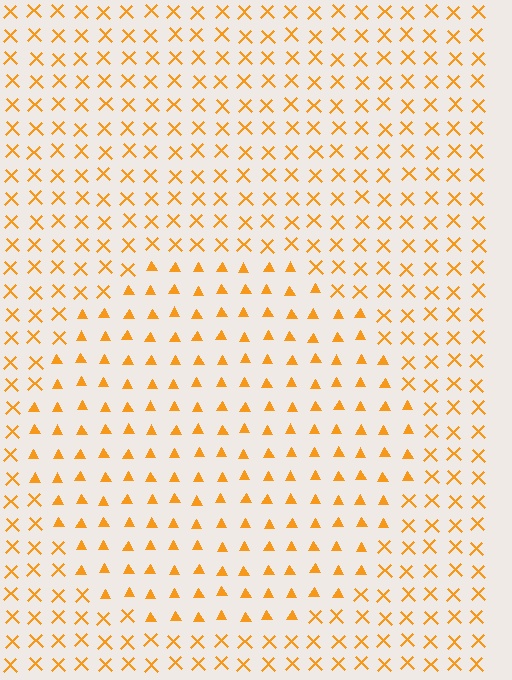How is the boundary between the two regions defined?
The boundary is defined by a change in element shape: triangles inside vs. X marks outside. All elements share the same color and spacing.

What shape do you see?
I see a circle.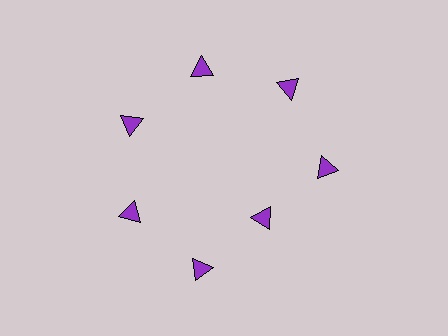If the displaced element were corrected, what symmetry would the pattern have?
It would have 7-fold rotational symmetry — the pattern would map onto itself every 51 degrees.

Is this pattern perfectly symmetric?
No. The 7 purple triangles are arranged in a ring, but one element near the 5 o'clock position is pulled inward toward the center, breaking the 7-fold rotational symmetry.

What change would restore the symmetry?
The symmetry would be restored by moving it outward, back onto the ring so that all 7 triangles sit at equal angles and equal distance from the center.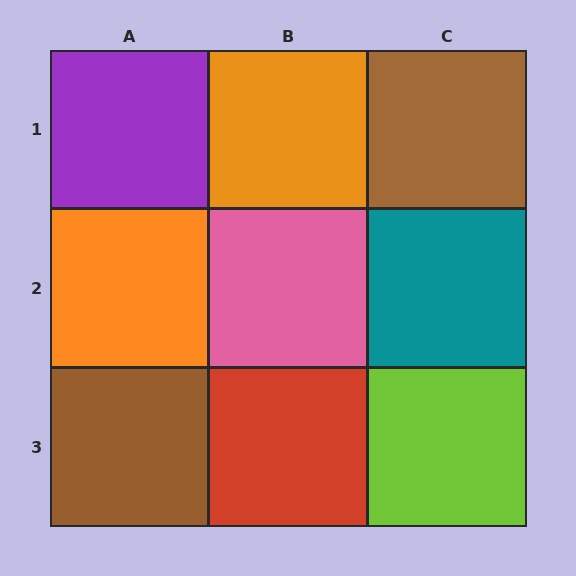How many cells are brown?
2 cells are brown.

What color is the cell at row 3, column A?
Brown.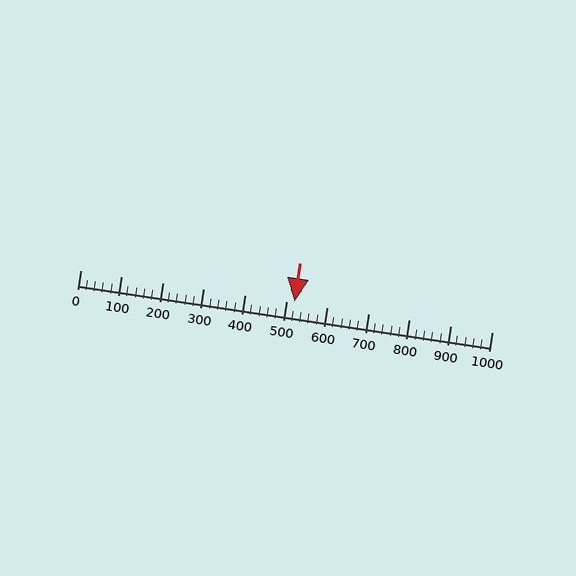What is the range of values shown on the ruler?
The ruler shows values from 0 to 1000.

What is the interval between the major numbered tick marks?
The major tick marks are spaced 100 units apart.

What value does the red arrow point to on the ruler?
The red arrow points to approximately 520.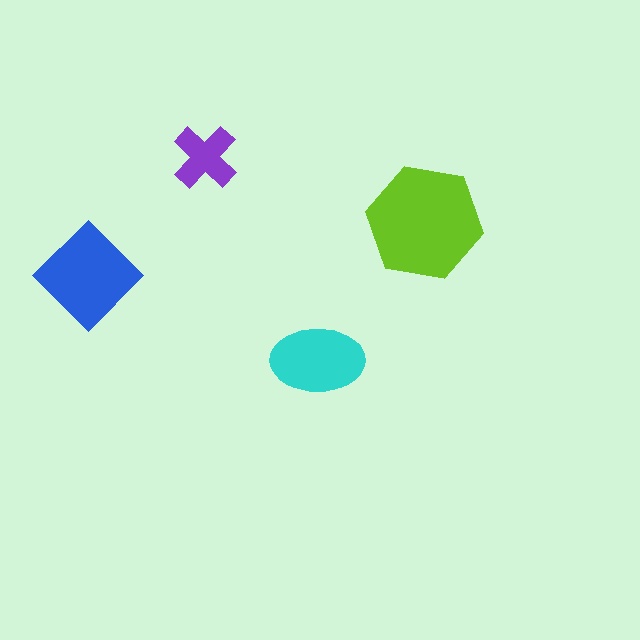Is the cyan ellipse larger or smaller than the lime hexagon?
Smaller.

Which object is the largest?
The lime hexagon.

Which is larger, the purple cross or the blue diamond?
The blue diamond.